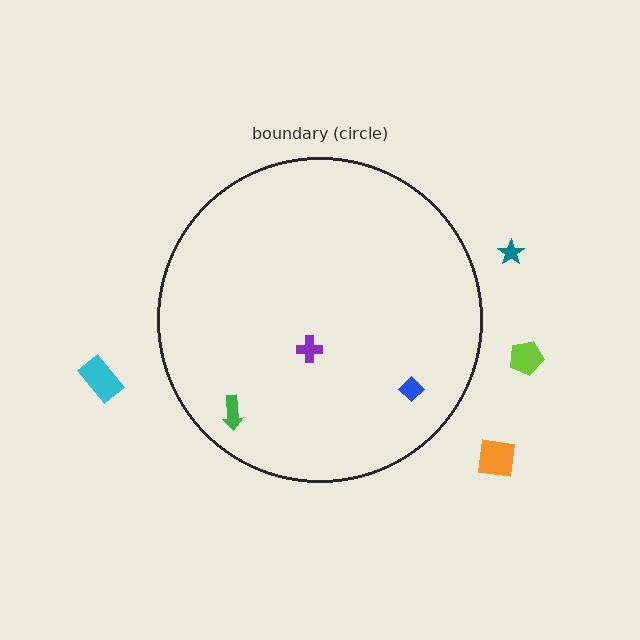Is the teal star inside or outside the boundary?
Outside.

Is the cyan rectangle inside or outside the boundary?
Outside.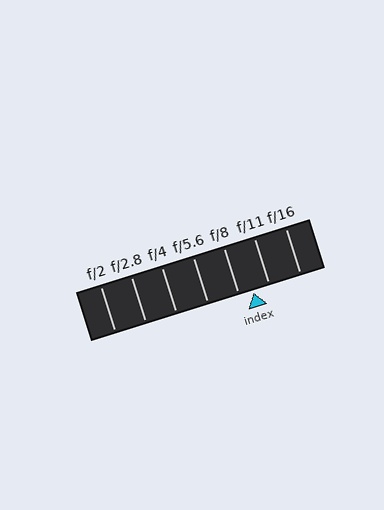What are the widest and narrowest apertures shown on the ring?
The widest aperture shown is f/2 and the narrowest is f/16.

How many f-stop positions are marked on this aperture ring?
There are 7 f-stop positions marked.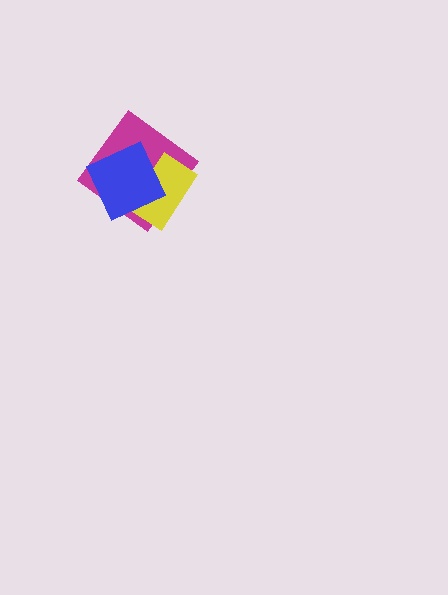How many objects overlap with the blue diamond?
2 objects overlap with the blue diamond.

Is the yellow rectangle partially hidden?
Yes, it is partially covered by another shape.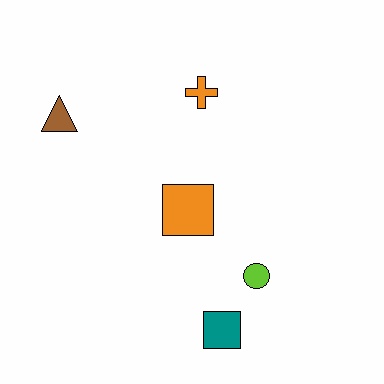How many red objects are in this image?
There are no red objects.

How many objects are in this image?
There are 5 objects.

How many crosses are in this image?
There is 1 cross.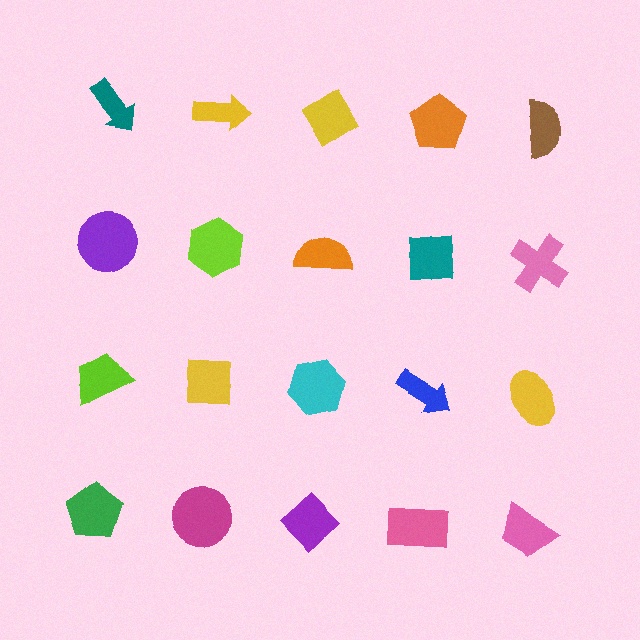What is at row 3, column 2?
A yellow square.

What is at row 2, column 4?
A teal square.